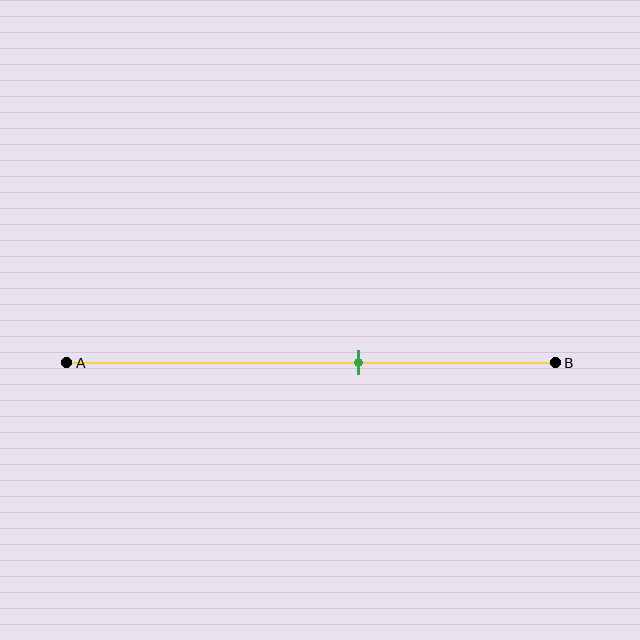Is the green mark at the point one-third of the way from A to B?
No, the mark is at about 60% from A, not at the 33% one-third point.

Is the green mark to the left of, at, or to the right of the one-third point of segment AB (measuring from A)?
The green mark is to the right of the one-third point of segment AB.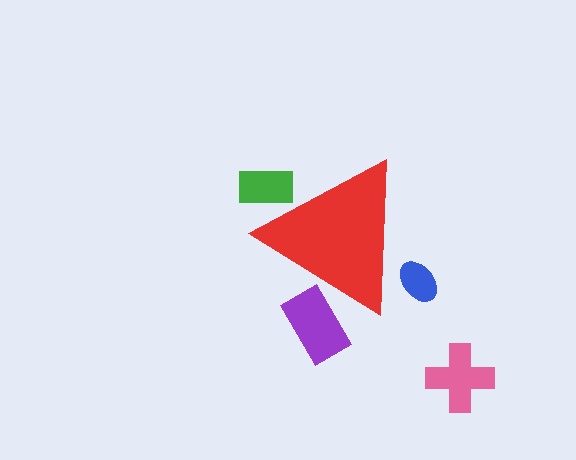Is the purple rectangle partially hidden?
Yes, the purple rectangle is partially hidden behind the red triangle.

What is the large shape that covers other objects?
A red triangle.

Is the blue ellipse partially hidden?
Yes, the blue ellipse is partially hidden behind the red triangle.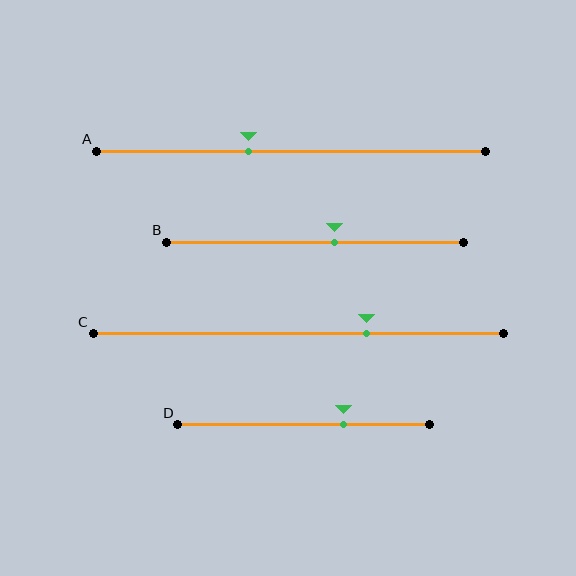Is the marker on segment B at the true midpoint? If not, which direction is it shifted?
No, the marker on segment B is shifted to the right by about 7% of the segment length.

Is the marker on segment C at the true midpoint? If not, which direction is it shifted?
No, the marker on segment C is shifted to the right by about 17% of the segment length.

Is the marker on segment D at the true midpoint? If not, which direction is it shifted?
No, the marker on segment D is shifted to the right by about 16% of the segment length.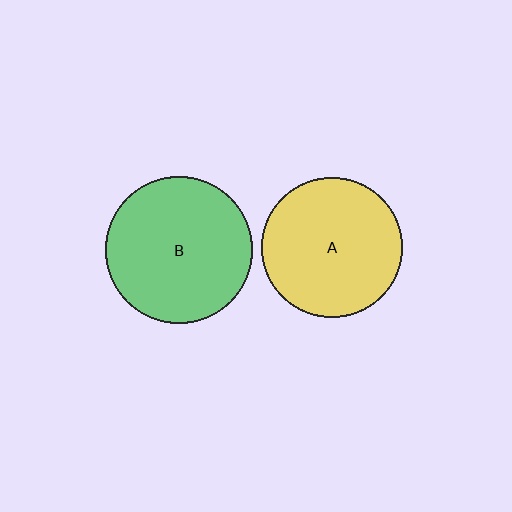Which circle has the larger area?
Circle B (green).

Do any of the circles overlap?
No, none of the circles overlap.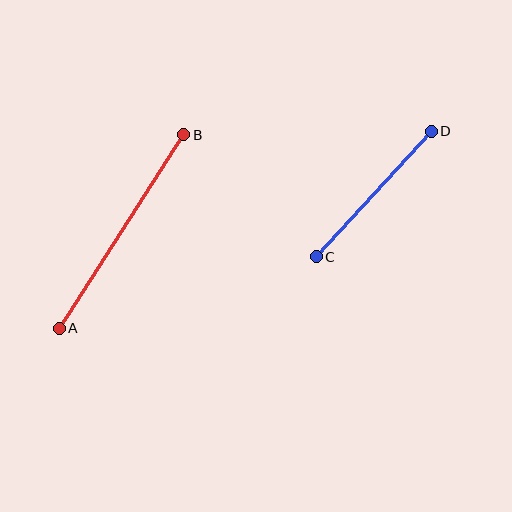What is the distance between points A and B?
The distance is approximately 230 pixels.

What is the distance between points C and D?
The distance is approximately 171 pixels.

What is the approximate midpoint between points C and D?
The midpoint is at approximately (374, 194) pixels.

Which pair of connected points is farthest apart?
Points A and B are farthest apart.